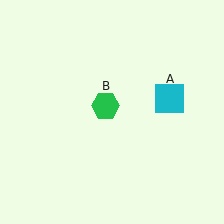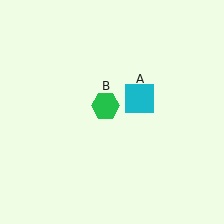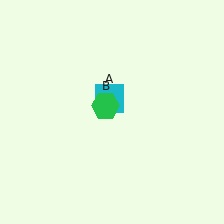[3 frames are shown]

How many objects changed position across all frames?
1 object changed position: cyan square (object A).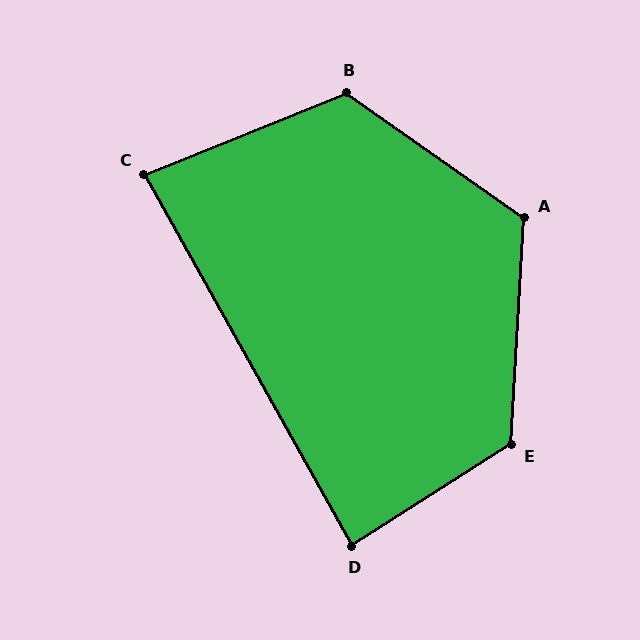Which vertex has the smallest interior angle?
C, at approximately 83 degrees.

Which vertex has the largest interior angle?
E, at approximately 126 degrees.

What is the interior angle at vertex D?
Approximately 87 degrees (approximately right).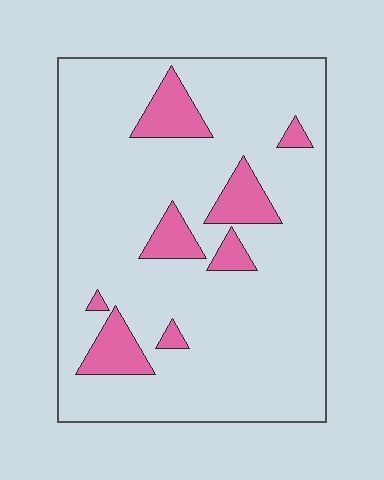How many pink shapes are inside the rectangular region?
8.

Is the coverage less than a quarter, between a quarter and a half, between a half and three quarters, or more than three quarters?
Less than a quarter.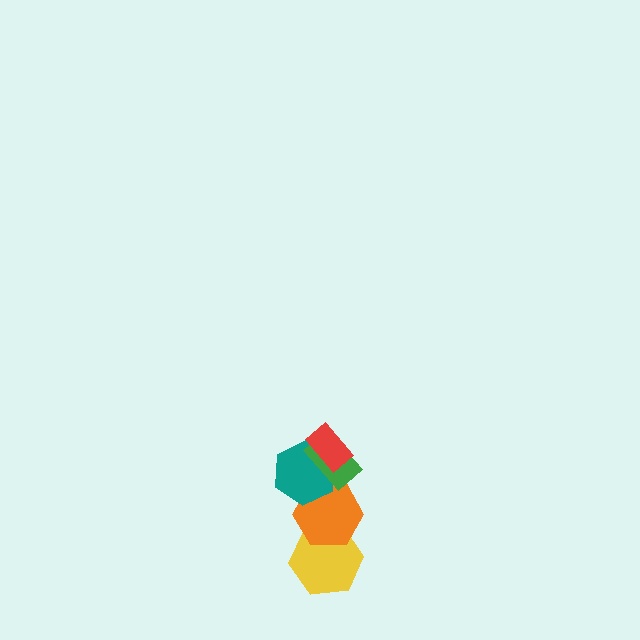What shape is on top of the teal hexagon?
The green rectangle is on top of the teal hexagon.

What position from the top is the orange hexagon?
The orange hexagon is 4th from the top.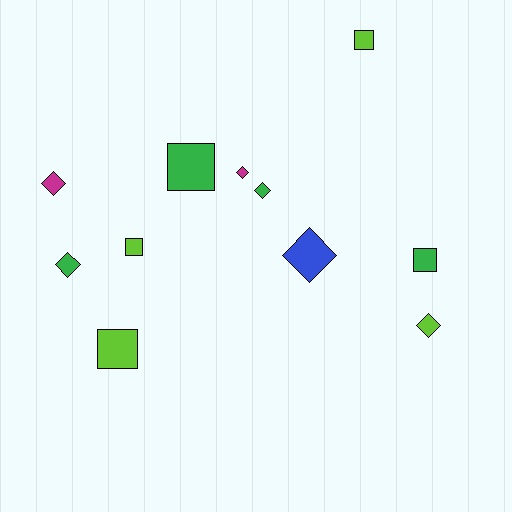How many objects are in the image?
There are 11 objects.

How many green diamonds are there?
There are 2 green diamonds.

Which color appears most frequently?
Green, with 4 objects.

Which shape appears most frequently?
Diamond, with 6 objects.